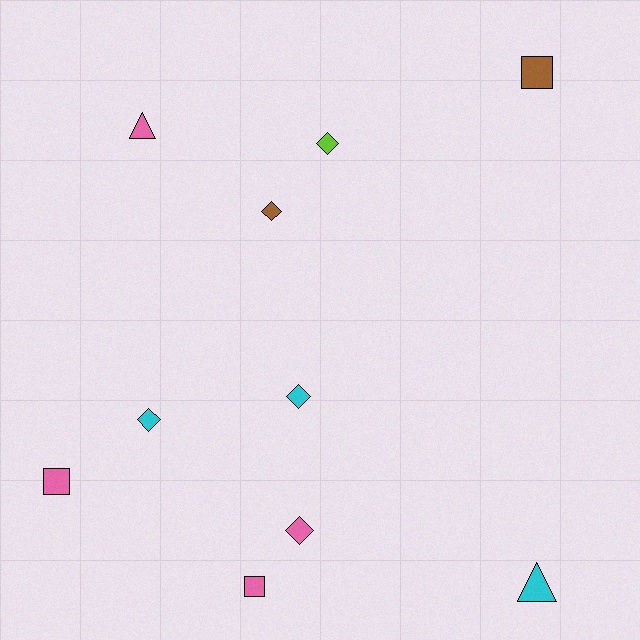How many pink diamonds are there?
There is 1 pink diamond.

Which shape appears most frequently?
Diamond, with 5 objects.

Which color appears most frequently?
Pink, with 4 objects.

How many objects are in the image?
There are 10 objects.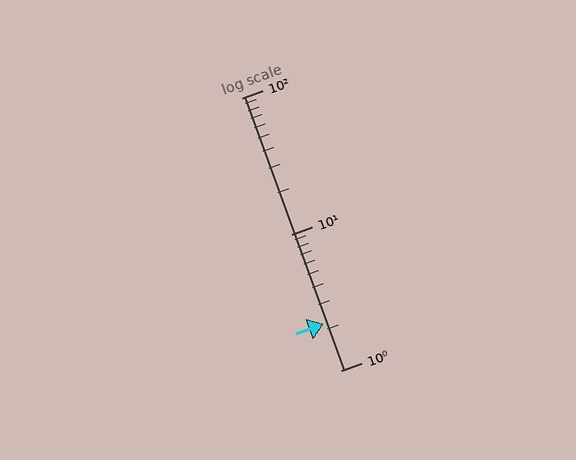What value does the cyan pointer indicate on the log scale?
The pointer indicates approximately 2.2.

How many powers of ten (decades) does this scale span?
The scale spans 2 decades, from 1 to 100.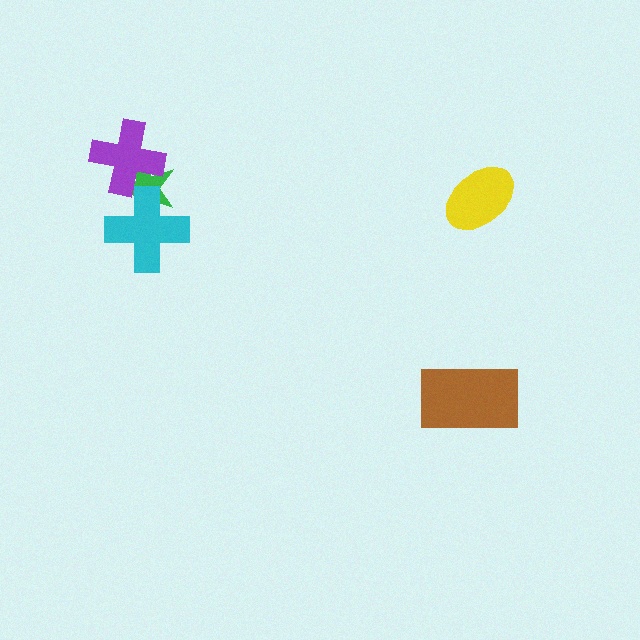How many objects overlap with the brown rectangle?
0 objects overlap with the brown rectangle.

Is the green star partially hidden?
Yes, it is partially covered by another shape.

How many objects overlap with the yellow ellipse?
0 objects overlap with the yellow ellipse.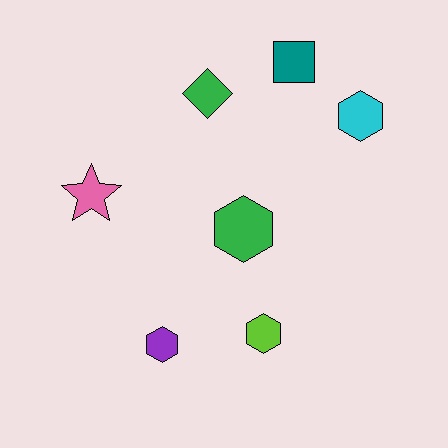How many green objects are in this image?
There are 2 green objects.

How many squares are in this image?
There is 1 square.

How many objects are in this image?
There are 7 objects.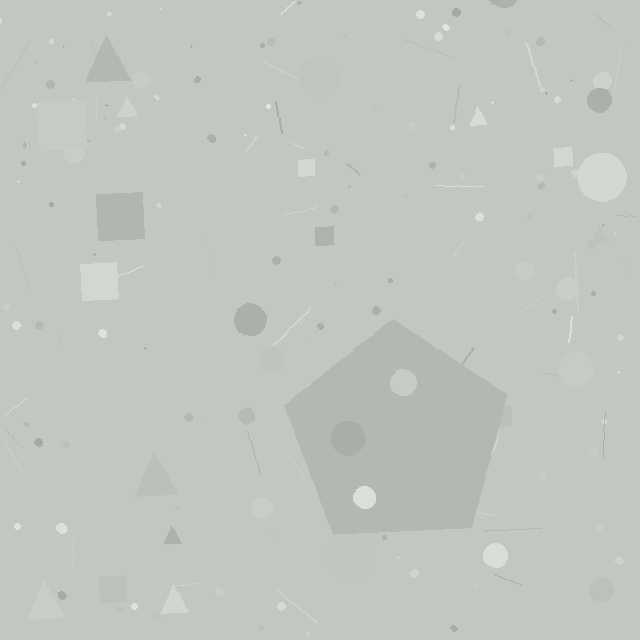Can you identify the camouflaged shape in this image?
The camouflaged shape is a pentagon.